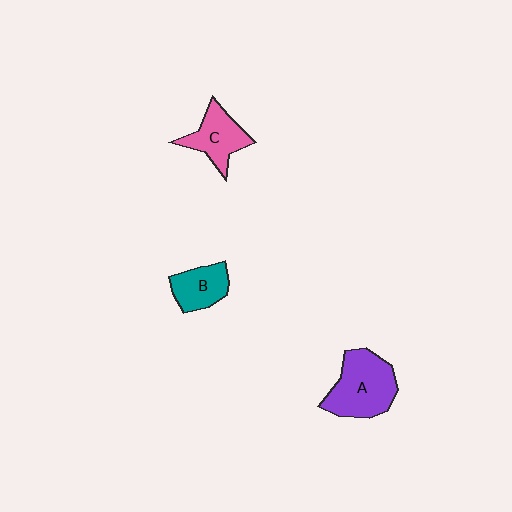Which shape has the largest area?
Shape A (purple).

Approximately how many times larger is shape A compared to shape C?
Approximately 1.5 times.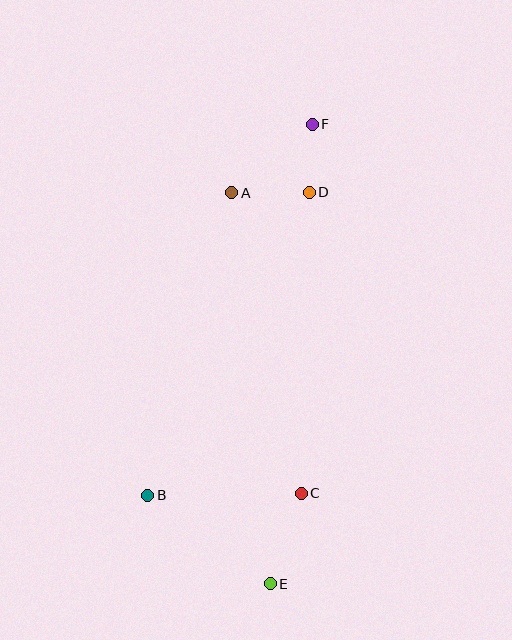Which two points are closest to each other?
Points D and F are closest to each other.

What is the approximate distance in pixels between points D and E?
The distance between D and E is approximately 393 pixels.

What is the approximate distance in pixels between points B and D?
The distance between B and D is approximately 343 pixels.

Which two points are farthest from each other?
Points E and F are farthest from each other.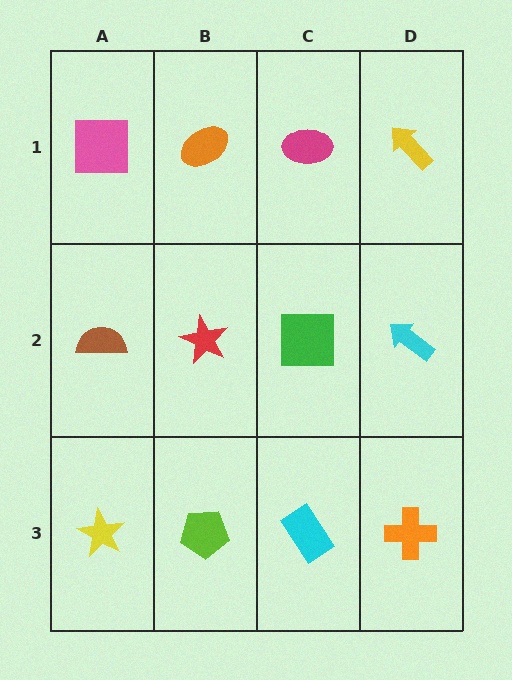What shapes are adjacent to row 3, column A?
A brown semicircle (row 2, column A), a lime pentagon (row 3, column B).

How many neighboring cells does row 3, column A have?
2.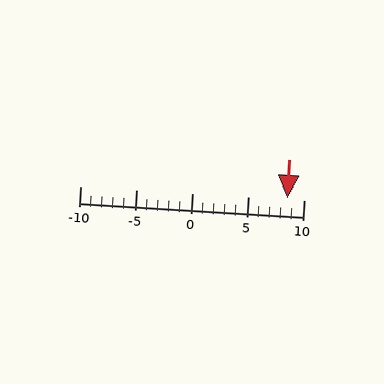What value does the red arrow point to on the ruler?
The red arrow points to approximately 8.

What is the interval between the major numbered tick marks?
The major tick marks are spaced 5 units apart.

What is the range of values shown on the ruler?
The ruler shows values from -10 to 10.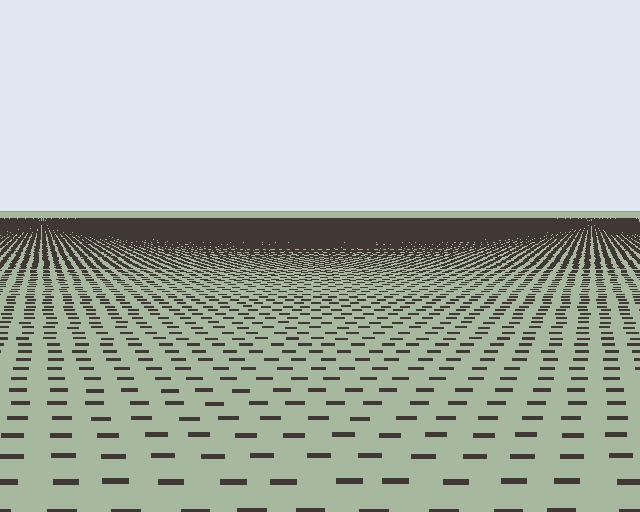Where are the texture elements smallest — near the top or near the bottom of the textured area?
Near the top.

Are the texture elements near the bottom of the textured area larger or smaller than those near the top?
Larger. Near the bottom, elements are closer to the viewer and appear at a bigger on-screen size.